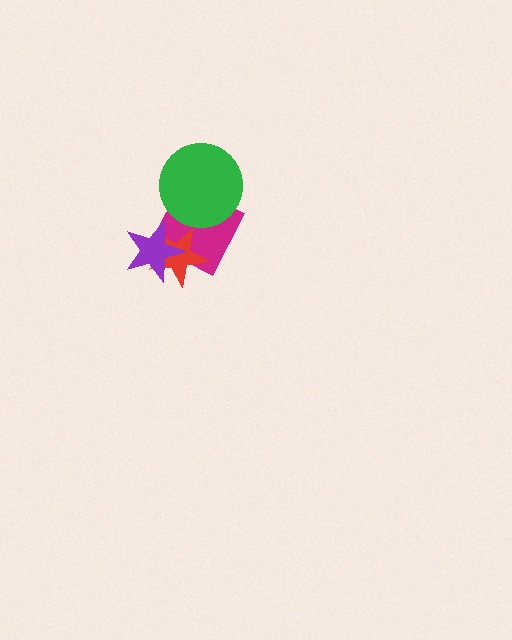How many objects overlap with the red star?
2 objects overlap with the red star.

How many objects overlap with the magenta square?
3 objects overlap with the magenta square.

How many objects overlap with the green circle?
1 object overlaps with the green circle.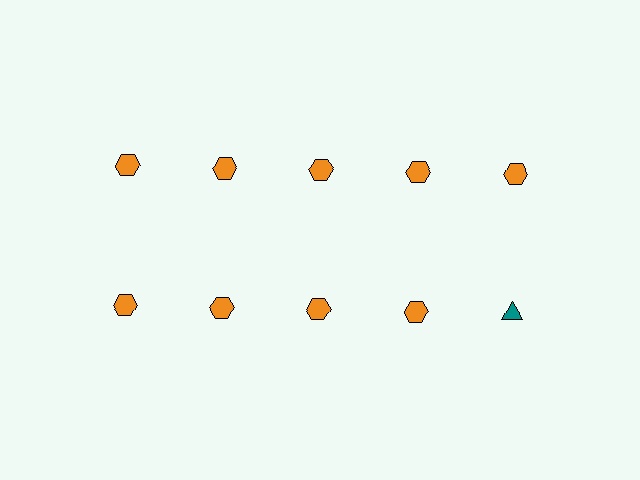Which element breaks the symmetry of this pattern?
The teal triangle in the second row, rightmost column breaks the symmetry. All other shapes are orange hexagons.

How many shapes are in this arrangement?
There are 10 shapes arranged in a grid pattern.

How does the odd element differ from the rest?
It differs in both color (teal instead of orange) and shape (triangle instead of hexagon).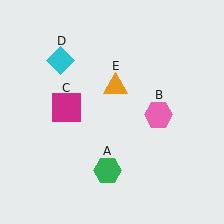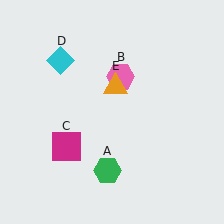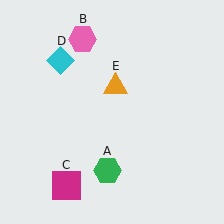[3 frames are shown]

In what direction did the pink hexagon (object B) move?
The pink hexagon (object B) moved up and to the left.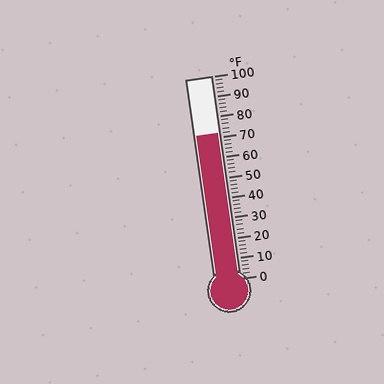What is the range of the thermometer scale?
The thermometer scale ranges from 0°F to 100°F.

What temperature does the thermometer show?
The thermometer shows approximately 72°F.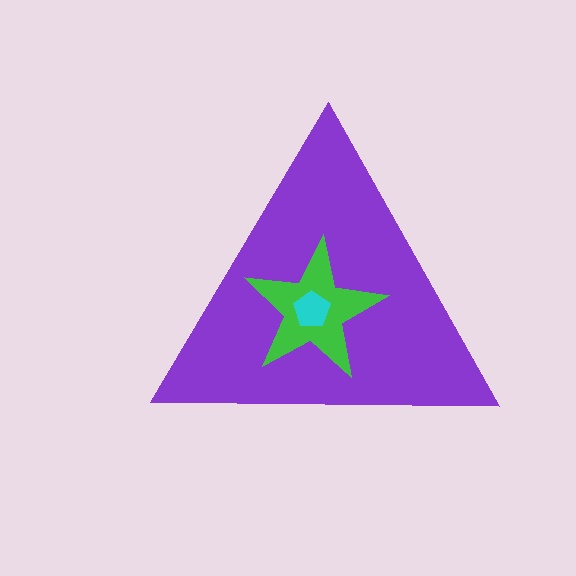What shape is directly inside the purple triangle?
The green star.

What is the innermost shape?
The cyan pentagon.